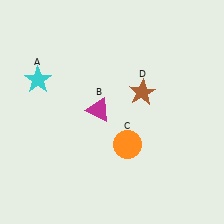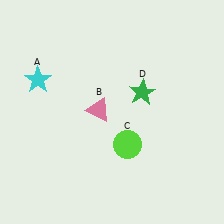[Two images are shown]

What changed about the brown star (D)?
In Image 1, D is brown. In Image 2, it changed to green.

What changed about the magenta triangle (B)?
In Image 1, B is magenta. In Image 2, it changed to pink.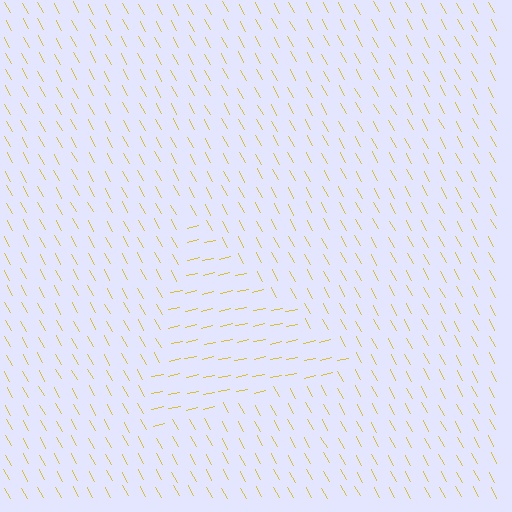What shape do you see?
I see a triangle.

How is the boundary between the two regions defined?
The boundary is defined purely by a change in line orientation (approximately 73 degrees difference). All lines are the same color and thickness.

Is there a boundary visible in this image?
Yes, there is a texture boundary formed by a change in line orientation.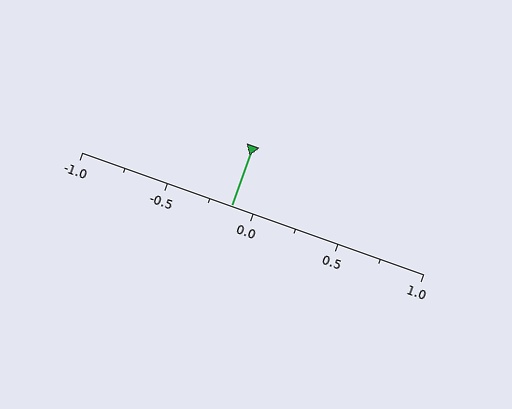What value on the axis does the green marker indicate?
The marker indicates approximately -0.12.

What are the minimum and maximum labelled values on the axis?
The axis runs from -1.0 to 1.0.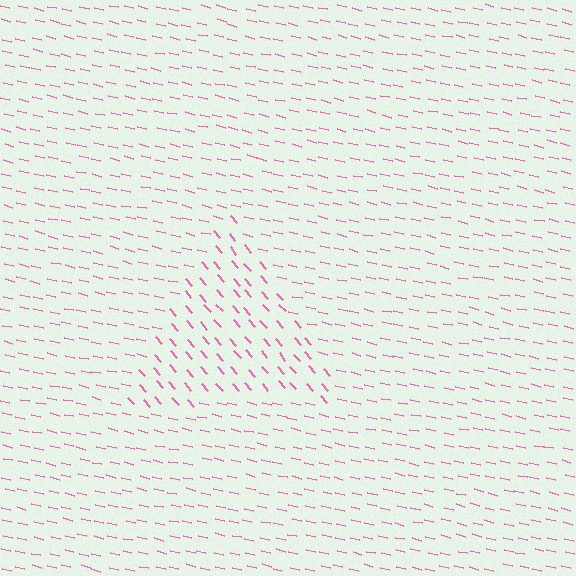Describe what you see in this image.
The image is filled with small pink line segments. A triangle region in the image has lines oriented differently from the surrounding lines, creating a visible texture boundary.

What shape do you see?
I see a triangle.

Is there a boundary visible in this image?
Yes, there is a texture boundary formed by a change in line orientation.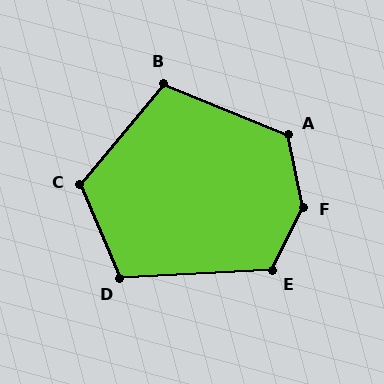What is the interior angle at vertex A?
Approximately 124 degrees (obtuse).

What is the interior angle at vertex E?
Approximately 119 degrees (obtuse).